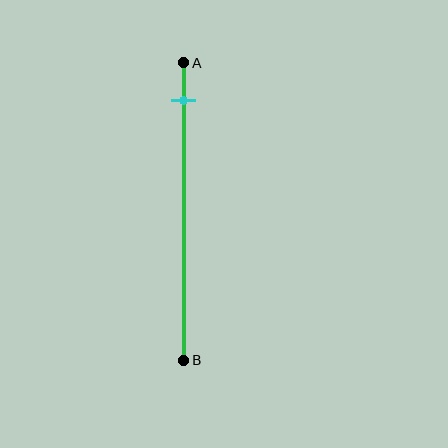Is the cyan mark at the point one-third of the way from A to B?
No, the mark is at about 15% from A, not at the 33% one-third point.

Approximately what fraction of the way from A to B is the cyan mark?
The cyan mark is approximately 15% of the way from A to B.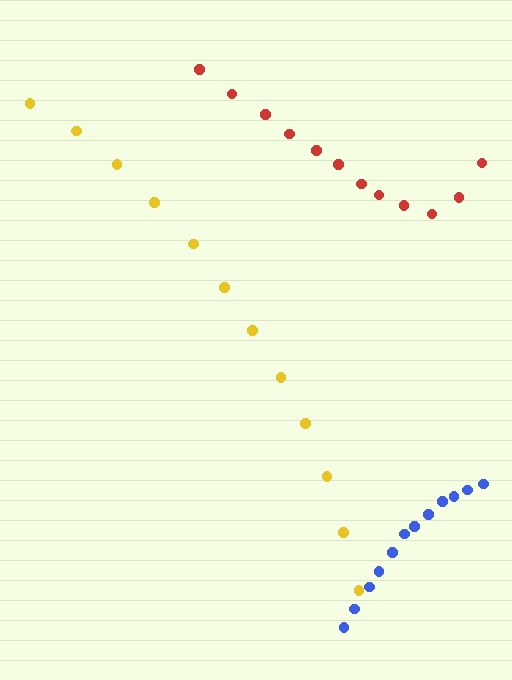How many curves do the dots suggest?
There are 3 distinct paths.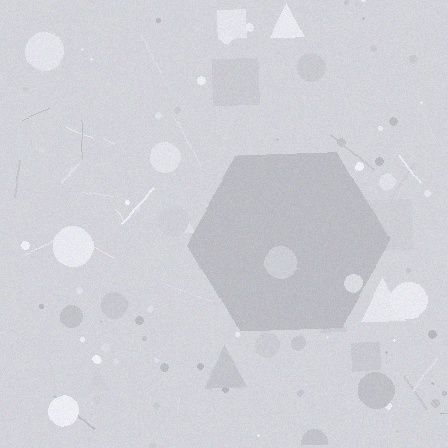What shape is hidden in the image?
A hexagon is hidden in the image.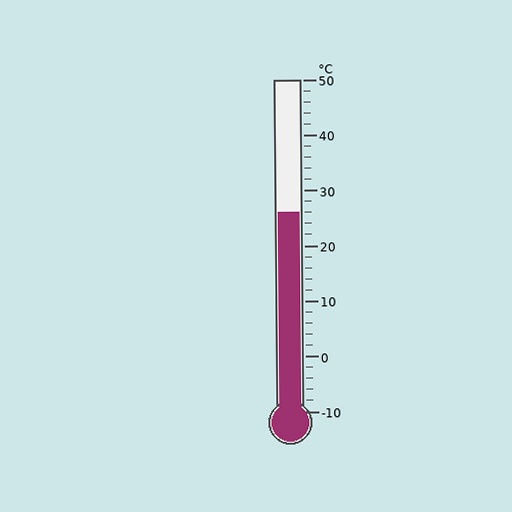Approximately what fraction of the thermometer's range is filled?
The thermometer is filled to approximately 60% of its range.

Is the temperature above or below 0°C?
The temperature is above 0°C.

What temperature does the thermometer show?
The thermometer shows approximately 26°C.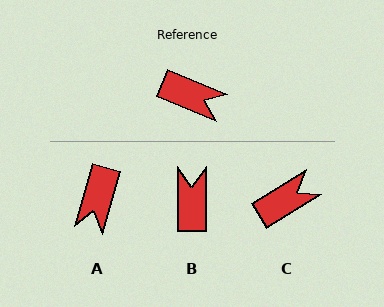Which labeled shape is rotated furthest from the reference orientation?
B, about 113 degrees away.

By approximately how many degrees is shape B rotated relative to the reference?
Approximately 113 degrees counter-clockwise.